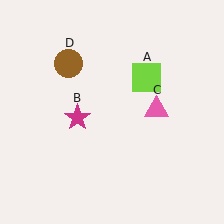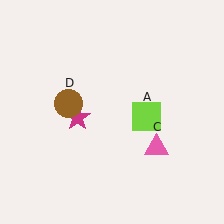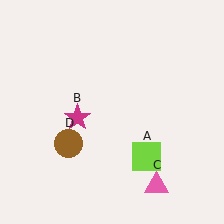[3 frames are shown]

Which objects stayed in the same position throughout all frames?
Magenta star (object B) remained stationary.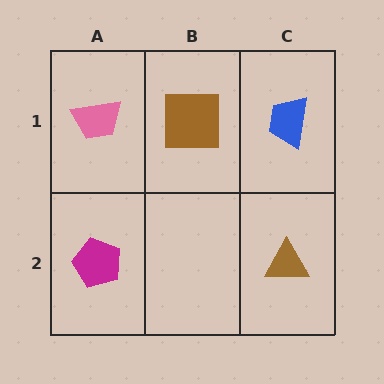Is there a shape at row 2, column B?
No, that cell is empty.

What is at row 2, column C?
A brown triangle.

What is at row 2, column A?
A magenta pentagon.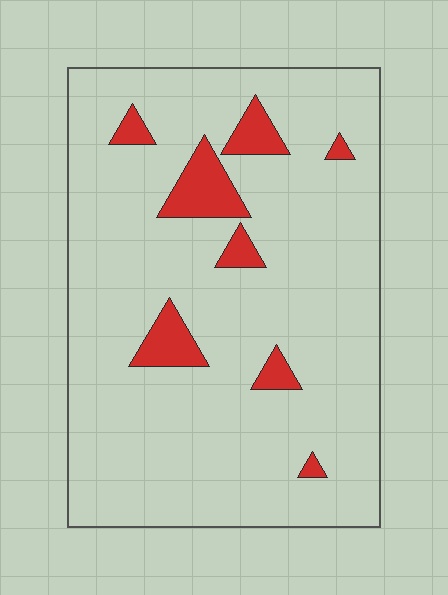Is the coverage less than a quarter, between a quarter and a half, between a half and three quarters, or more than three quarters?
Less than a quarter.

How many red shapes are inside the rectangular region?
8.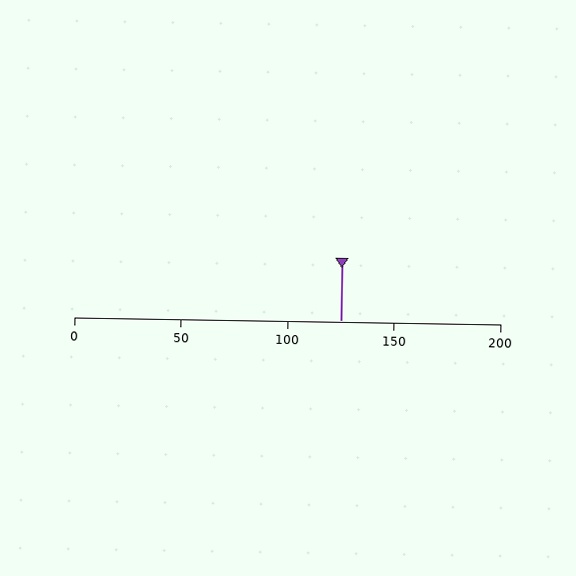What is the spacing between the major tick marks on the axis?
The major ticks are spaced 50 apart.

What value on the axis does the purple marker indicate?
The marker indicates approximately 125.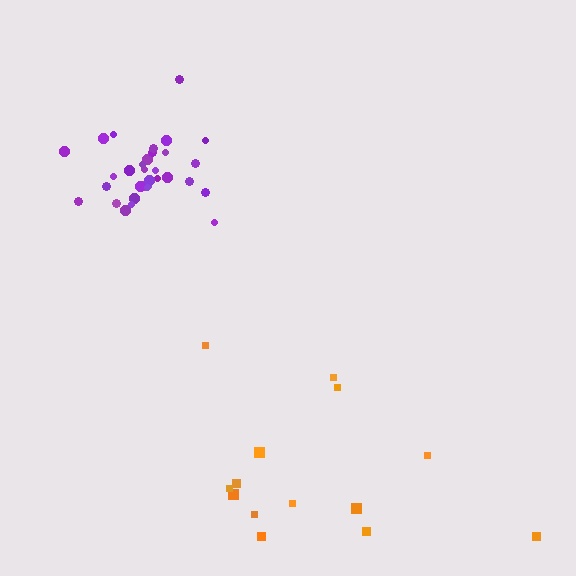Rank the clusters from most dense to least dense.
purple, orange.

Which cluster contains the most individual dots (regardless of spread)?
Purple (31).